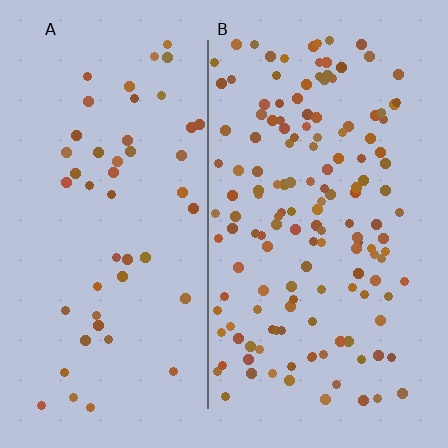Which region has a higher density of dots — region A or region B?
B (the right).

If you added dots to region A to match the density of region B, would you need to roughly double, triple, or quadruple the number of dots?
Approximately triple.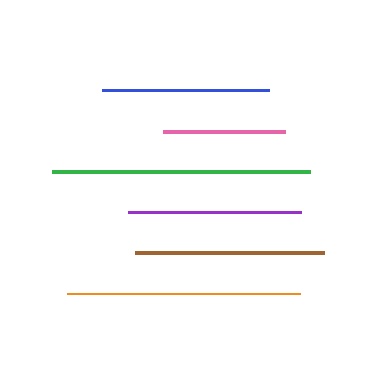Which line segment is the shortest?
The pink line is the shortest at approximately 122 pixels.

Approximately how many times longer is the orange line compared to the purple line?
The orange line is approximately 1.3 times the length of the purple line.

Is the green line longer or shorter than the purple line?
The green line is longer than the purple line.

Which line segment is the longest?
The green line is the longest at approximately 258 pixels.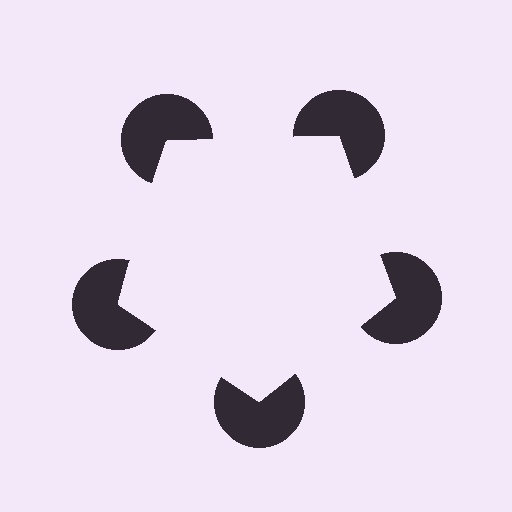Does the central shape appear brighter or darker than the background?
It typically appears slightly brighter than the background, even though no actual brightness change is drawn.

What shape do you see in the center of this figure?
An illusory pentagon — its edges are inferred from the aligned wedge cuts in the pac-man discs, not physically drawn.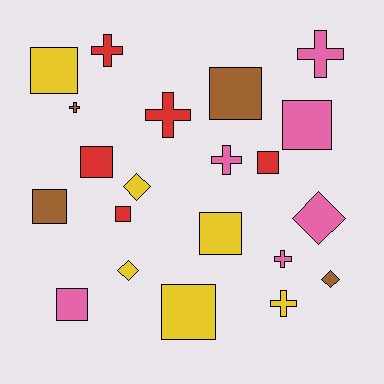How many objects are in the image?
There are 21 objects.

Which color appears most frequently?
Pink, with 6 objects.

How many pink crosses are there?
There are 3 pink crosses.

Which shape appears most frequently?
Square, with 10 objects.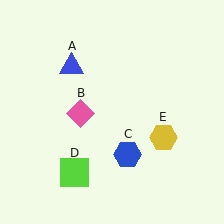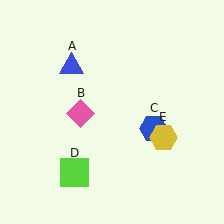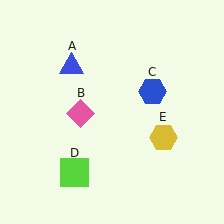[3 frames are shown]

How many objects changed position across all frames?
1 object changed position: blue hexagon (object C).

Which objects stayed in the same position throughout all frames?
Blue triangle (object A) and pink diamond (object B) and lime square (object D) and yellow hexagon (object E) remained stationary.